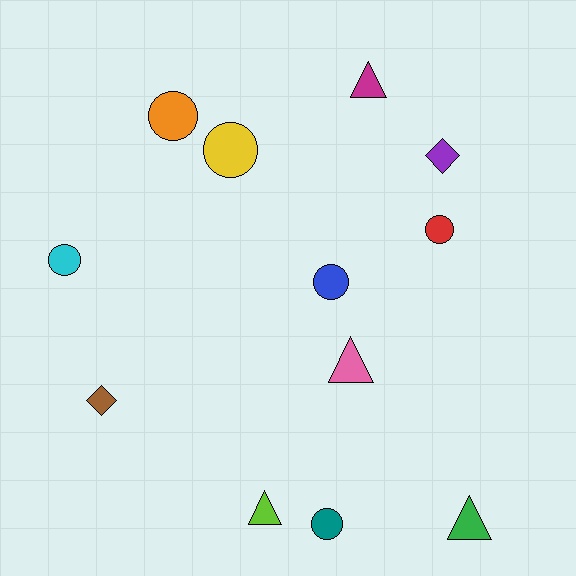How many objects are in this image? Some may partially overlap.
There are 12 objects.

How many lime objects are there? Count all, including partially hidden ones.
There is 1 lime object.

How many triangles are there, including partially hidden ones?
There are 4 triangles.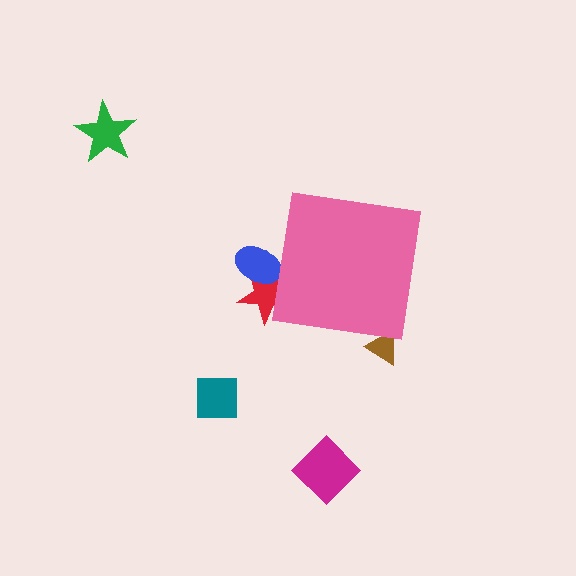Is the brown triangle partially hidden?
Yes, the brown triangle is partially hidden behind the pink square.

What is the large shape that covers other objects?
A pink square.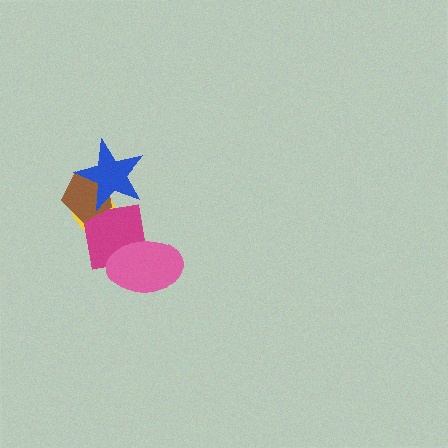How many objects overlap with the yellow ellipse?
3 objects overlap with the yellow ellipse.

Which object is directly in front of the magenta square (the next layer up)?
The brown pentagon is directly in front of the magenta square.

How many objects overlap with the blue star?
2 objects overlap with the blue star.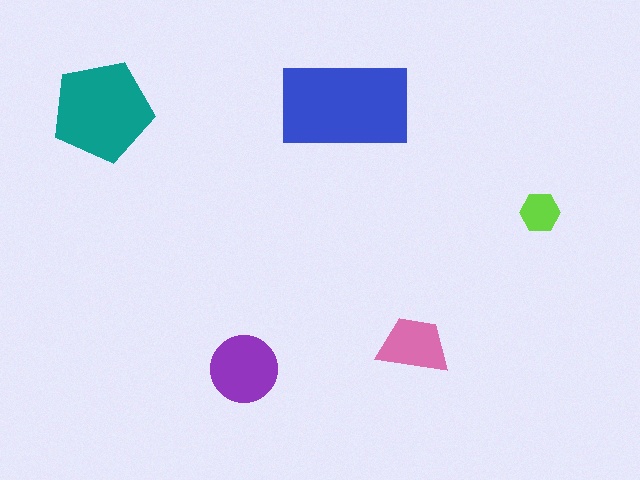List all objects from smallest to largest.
The lime hexagon, the pink trapezoid, the purple circle, the teal pentagon, the blue rectangle.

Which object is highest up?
The blue rectangle is topmost.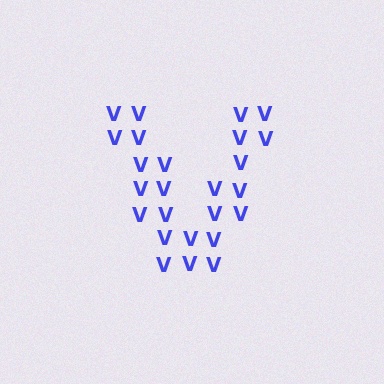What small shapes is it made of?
It is made of small letter V's.